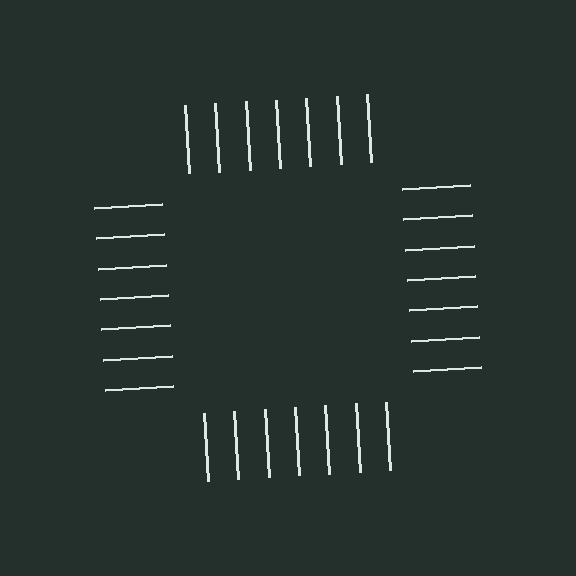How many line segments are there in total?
28 — 7 along each of the 4 edges.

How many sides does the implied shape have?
4 sides — the line-ends trace a square.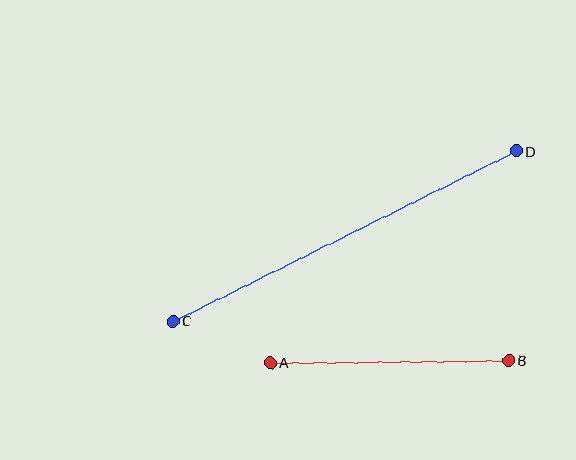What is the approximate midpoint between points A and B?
The midpoint is at approximately (390, 361) pixels.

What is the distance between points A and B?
The distance is approximately 238 pixels.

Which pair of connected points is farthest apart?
Points C and D are farthest apart.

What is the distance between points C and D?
The distance is approximately 383 pixels.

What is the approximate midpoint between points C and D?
The midpoint is at approximately (345, 236) pixels.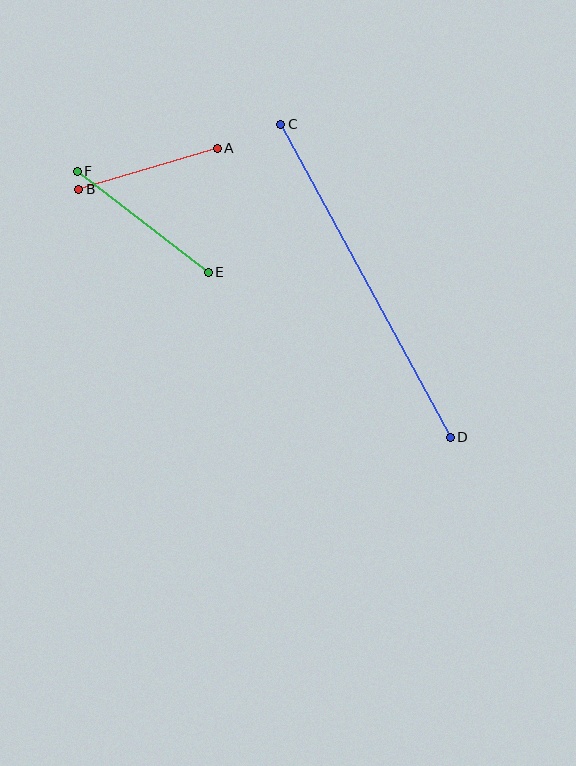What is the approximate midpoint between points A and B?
The midpoint is at approximately (148, 169) pixels.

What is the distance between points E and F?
The distance is approximately 165 pixels.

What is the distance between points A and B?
The distance is approximately 145 pixels.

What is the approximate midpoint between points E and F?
The midpoint is at approximately (143, 222) pixels.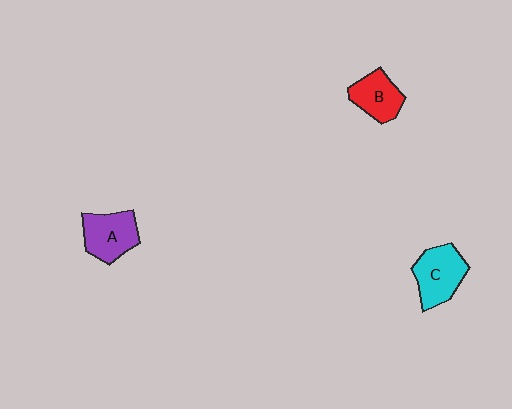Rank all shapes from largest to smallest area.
From largest to smallest: C (cyan), A (purple), B (red).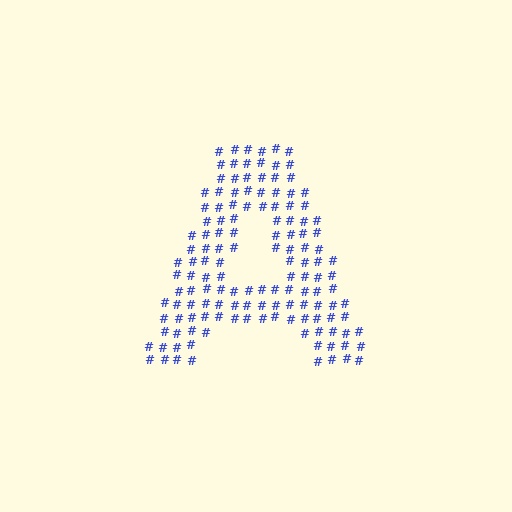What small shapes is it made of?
It is made of small hash symbols.